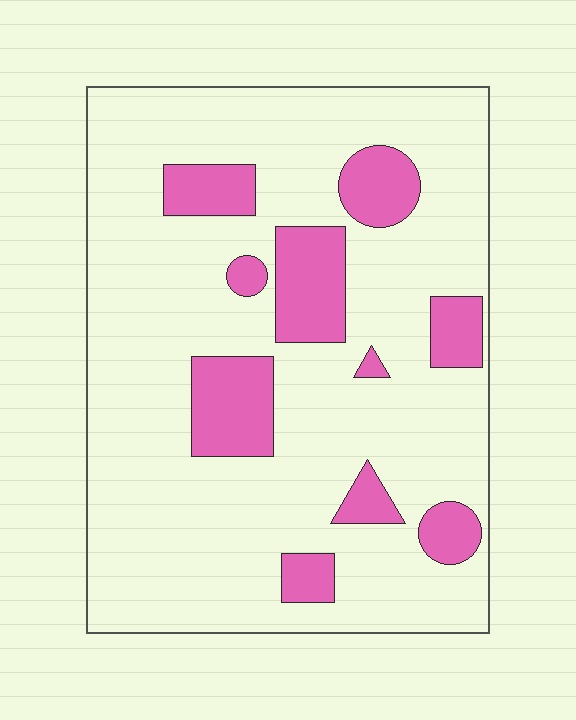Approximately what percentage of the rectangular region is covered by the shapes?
Approximately 20%.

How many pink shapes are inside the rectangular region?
10.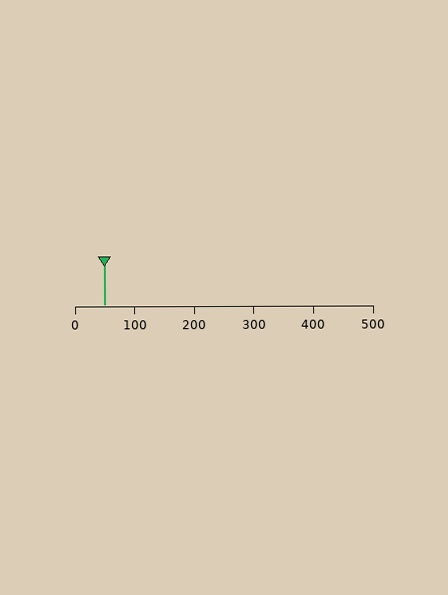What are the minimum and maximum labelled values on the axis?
The axis runs from 0 to 500.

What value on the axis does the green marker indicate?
The marker indicates approximately 50.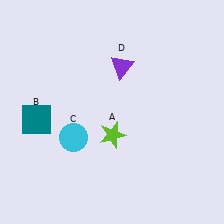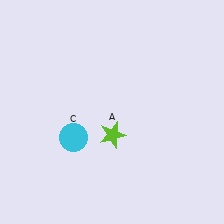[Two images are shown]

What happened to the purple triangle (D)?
The purple triangle (D) was removed in Image 2. It was in the top-right area of Image 1.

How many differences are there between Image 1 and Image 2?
There are 2 differences between the two images.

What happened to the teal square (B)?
The teal square (B) was removed in Image 2. It was in the bottom-left area of Image 1.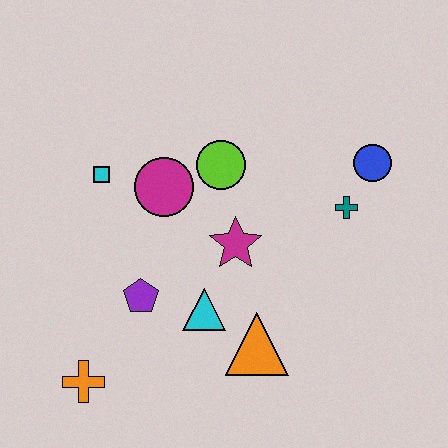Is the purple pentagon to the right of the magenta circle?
No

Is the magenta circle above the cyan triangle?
Yes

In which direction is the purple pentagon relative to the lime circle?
The purple pentagon is below the lime circle.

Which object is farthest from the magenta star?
The orange cross is farthest from the magenta star.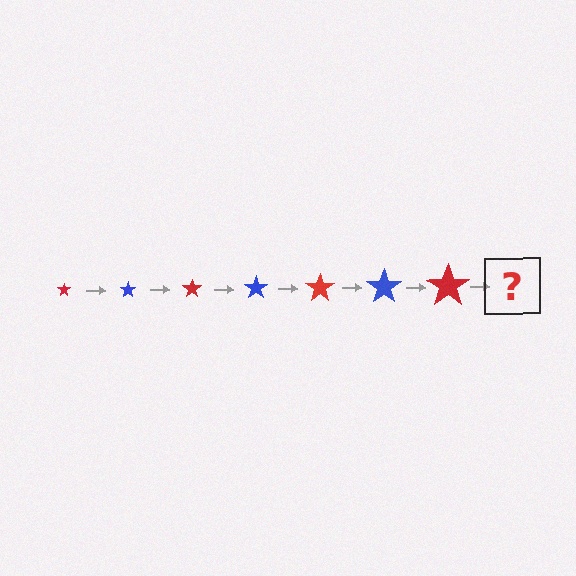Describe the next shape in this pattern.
It should be a blue star, larger than the previous one.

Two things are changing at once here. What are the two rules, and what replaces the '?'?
The two rules are that the star grows larger each step and the color cycles through red and blue. The '?' should be a blue star, larger than the previous one.